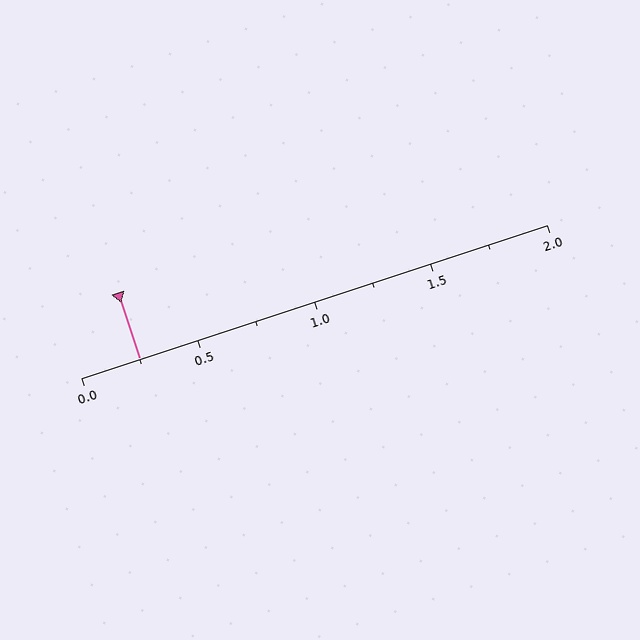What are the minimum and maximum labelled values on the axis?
The axis runs from 0.0 to 2.0.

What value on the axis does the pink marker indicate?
The marker indicates approximately 0.25.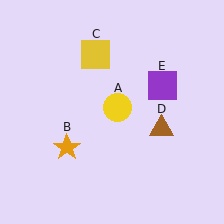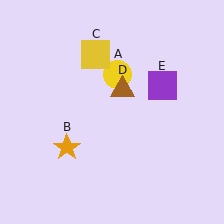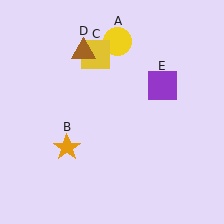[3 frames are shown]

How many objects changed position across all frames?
2 objects changed position: yellow circle (object A), brown triangle (object D).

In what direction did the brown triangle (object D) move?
The brown triangle (object D) moved up and to the left.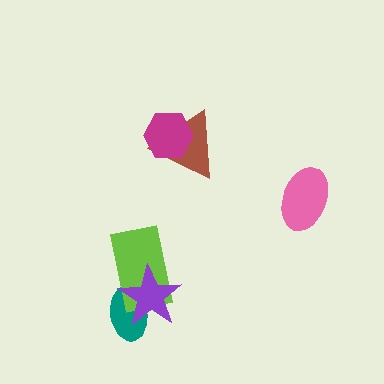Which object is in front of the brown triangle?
The magenta hexagon is in front of the brown triangle.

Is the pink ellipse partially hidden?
No, no other shape covers it.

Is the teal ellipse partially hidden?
Yes, it is partially covered by another shape.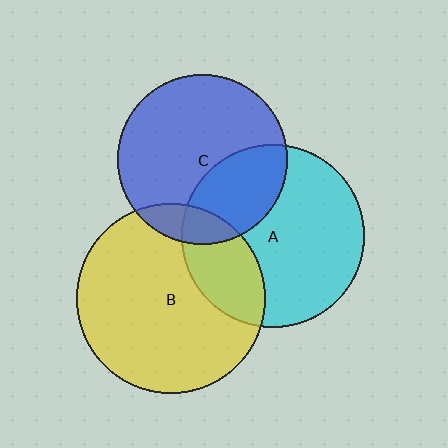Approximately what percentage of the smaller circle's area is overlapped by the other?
Approximately 25%.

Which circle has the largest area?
Circle B (yellow).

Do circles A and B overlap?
Yes.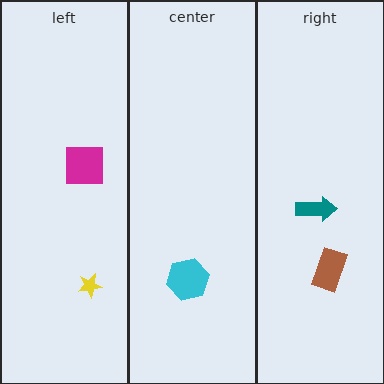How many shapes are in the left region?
2.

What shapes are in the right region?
The teal arrow, the brown rectangle.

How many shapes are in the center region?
1.